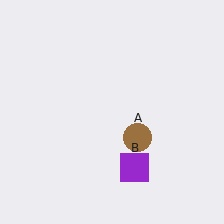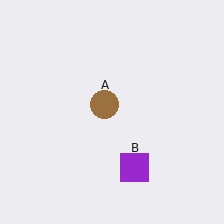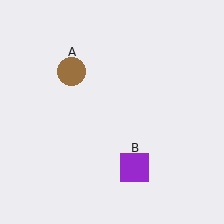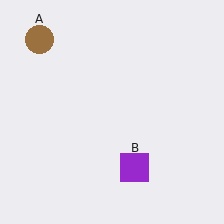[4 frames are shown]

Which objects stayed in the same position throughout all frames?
Purple square (object B) remained stationary.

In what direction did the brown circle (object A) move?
The brown circle (object A) moved up and to the left.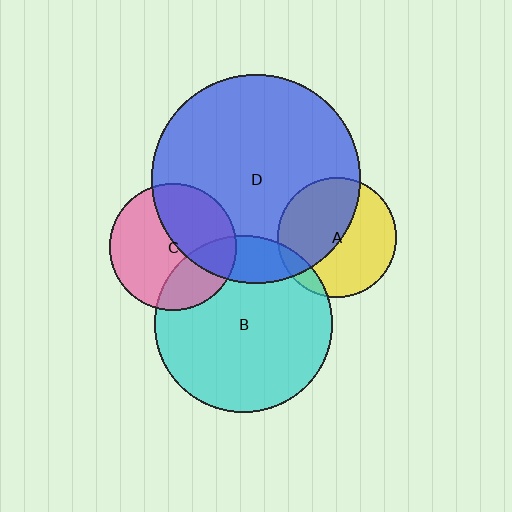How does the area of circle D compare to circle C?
Approximately 2.7 times.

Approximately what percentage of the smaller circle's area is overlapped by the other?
Approximately 15%.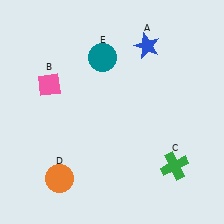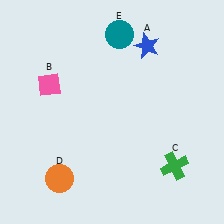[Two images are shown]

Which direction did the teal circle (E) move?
The teal circle (E) moved up.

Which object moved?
The teal circle (E) moved up.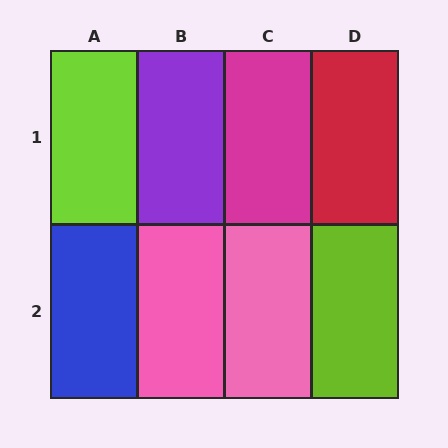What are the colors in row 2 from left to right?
Blue, pink, pink, lime.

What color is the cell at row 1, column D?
Red.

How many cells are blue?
1 cell is blue.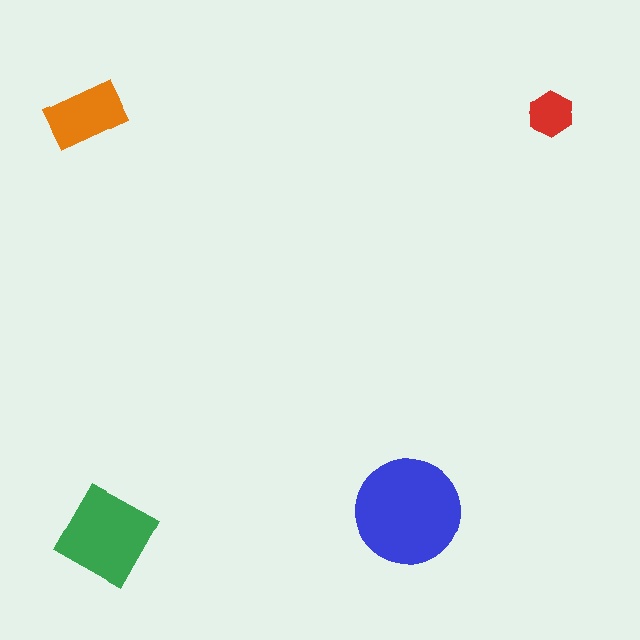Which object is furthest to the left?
The orange rectangle is leftmost.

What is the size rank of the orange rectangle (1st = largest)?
3rd.